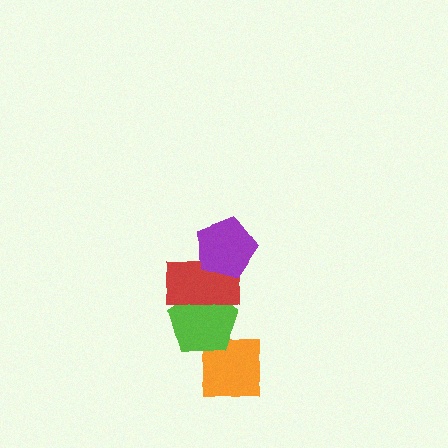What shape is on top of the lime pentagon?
The red rectangle is on top of the lime pentagon.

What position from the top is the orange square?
The orange square is 4th from the top.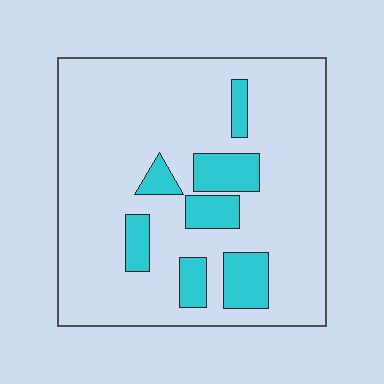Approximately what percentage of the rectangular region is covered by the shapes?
Approximately 15%.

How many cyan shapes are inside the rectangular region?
7.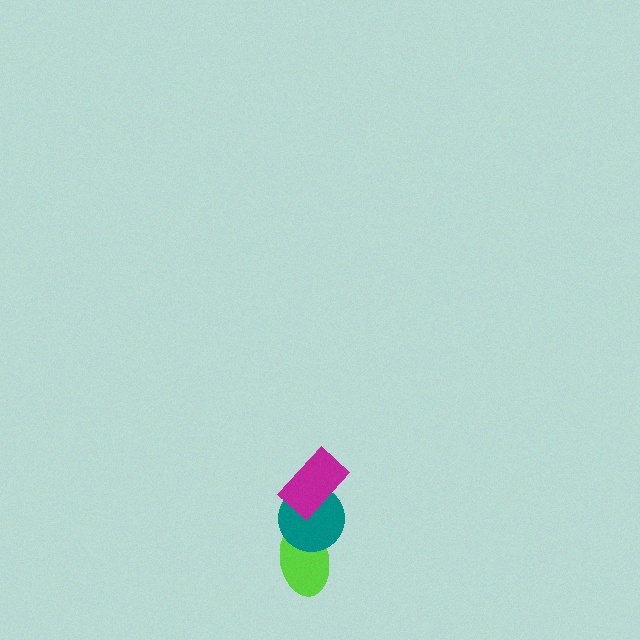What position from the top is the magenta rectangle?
The magenta rectangle is 1st from the top.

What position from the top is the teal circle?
The teal circle is 2nd from the top.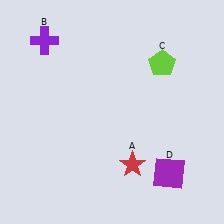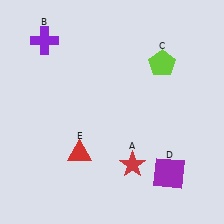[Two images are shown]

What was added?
A red triangle (E) was added in Image 2.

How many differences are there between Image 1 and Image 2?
There is 1 difference between the two images.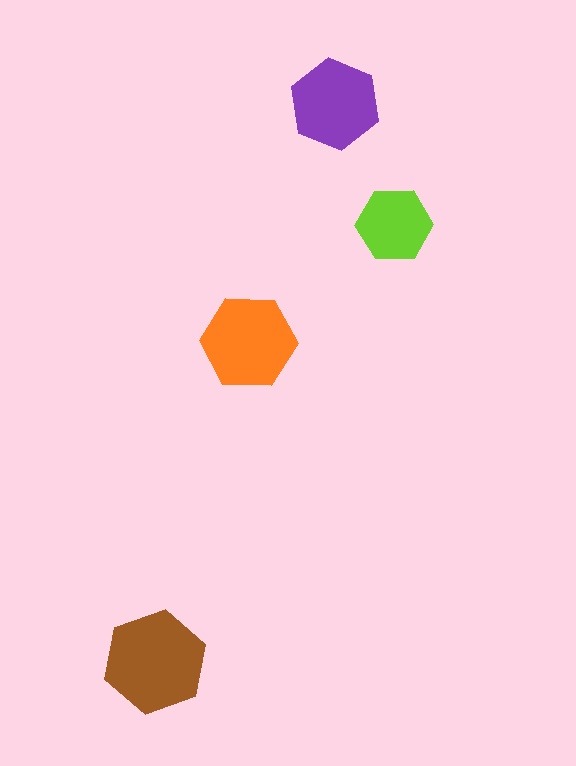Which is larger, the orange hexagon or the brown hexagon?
The brown one.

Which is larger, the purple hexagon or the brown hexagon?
The brown one.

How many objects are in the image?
There are 4 objects in the image.